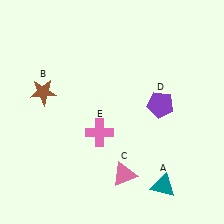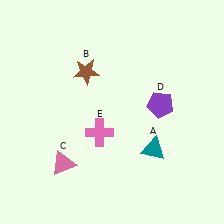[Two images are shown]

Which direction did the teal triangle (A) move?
The teal triangle (A) moved up.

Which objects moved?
The objects that moved are: the teal triangle (A), the brown star (B), the pink triangle (C).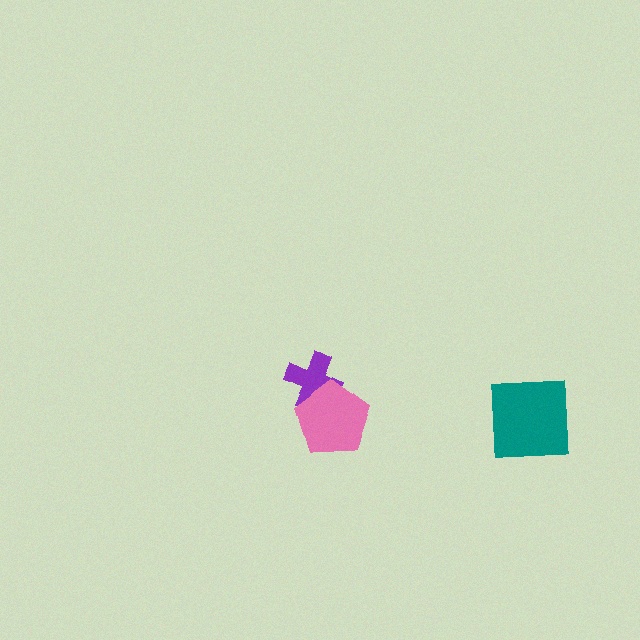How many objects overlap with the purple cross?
1 object overlaps with the purple cross.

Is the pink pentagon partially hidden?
No, no other shape covers it.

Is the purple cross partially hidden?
Yes, it is partially covered by another shape.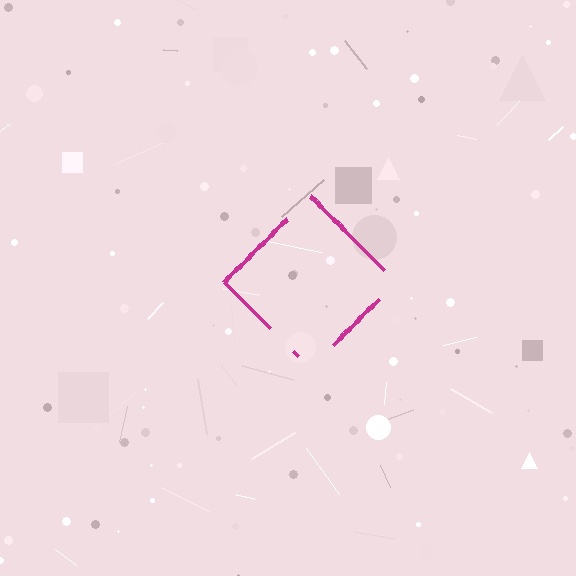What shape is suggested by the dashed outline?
The dashed outline suggests a diamond.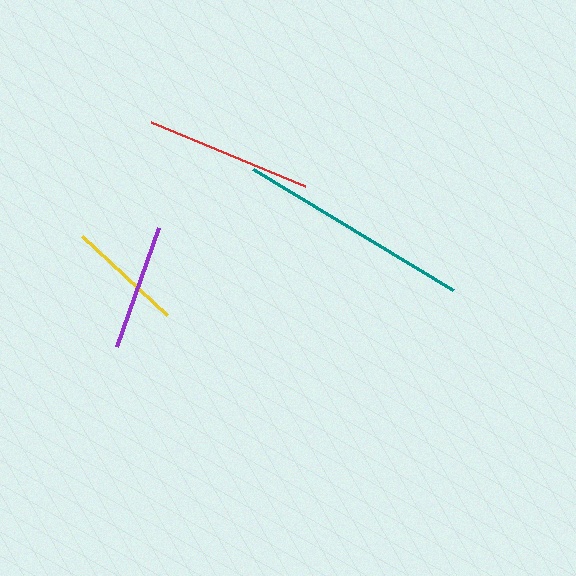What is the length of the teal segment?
The teal segment is approximately 235 pixels long.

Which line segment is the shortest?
The yellow line is the shortest at approximately 116 pixels.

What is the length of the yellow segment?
The yellow segment is approximately 116 pixels long.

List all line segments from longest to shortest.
From longest to shortest: teal, red, purple, yellow.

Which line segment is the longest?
The teal line is the longest at approximately 235 pixels.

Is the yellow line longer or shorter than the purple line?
The purple line is longer than the yellow line.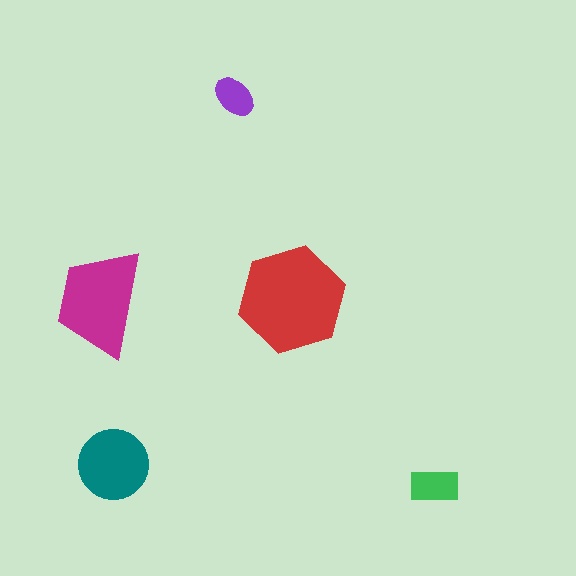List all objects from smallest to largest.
The purple ellipse, the green rectangle, the teal circle, the magenta trapezoid, the red hexagon.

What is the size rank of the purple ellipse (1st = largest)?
5th.